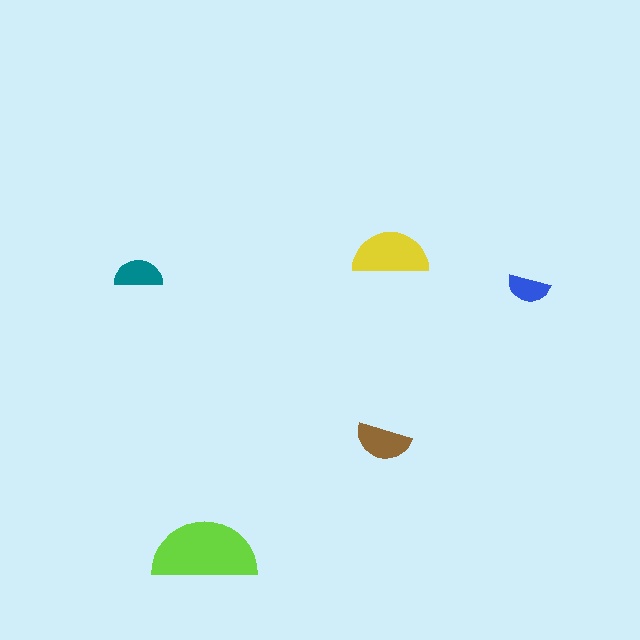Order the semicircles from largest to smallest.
the lime one, the yellow one, the brown one, the teal one, the blue one.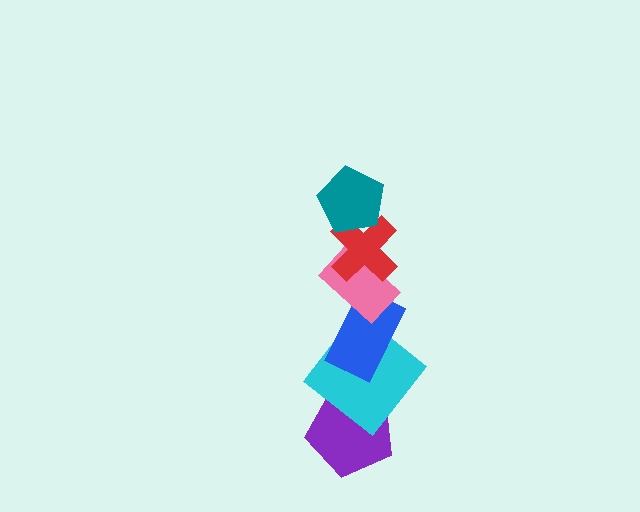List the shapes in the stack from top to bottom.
From top to bottom: the teal pentagon, the red cross, the pink rectangle, the blue rectangle, the cyan diamond, the purple pentagon.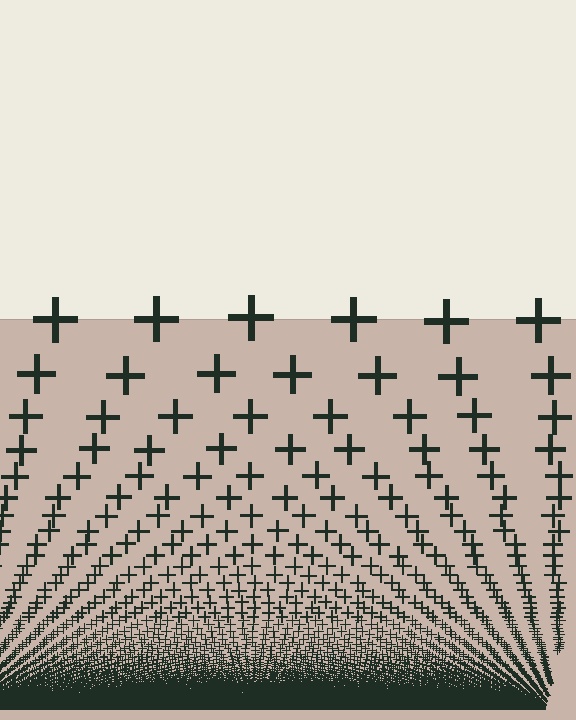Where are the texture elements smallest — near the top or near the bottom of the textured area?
Near the bottom.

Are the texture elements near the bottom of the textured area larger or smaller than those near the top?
Smaller. The gradient is inverted — elements near the bottom are smaller and denser.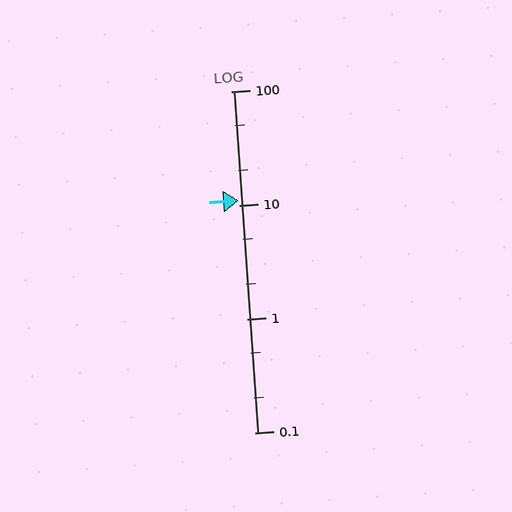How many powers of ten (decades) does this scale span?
The scale spans 3 decades, from 0.1 to 100.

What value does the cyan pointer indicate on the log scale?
The pointer indicates approximately 11.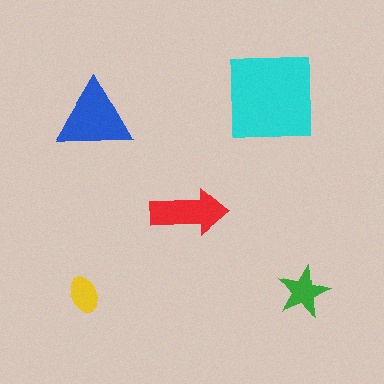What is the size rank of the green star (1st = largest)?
4th.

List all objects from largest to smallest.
The cyan square, the blue triangle, the red arrow, the green star, the yellow ellipse.